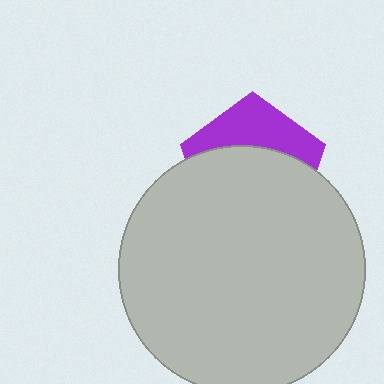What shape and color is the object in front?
The object in front is a light gray circle.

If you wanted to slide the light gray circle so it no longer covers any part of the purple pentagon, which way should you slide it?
Slide it down — that is the most direct way to separate the two shapes.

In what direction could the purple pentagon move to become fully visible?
The purple pentagon could move up. That would shift it out from behind the light gray circle entirely.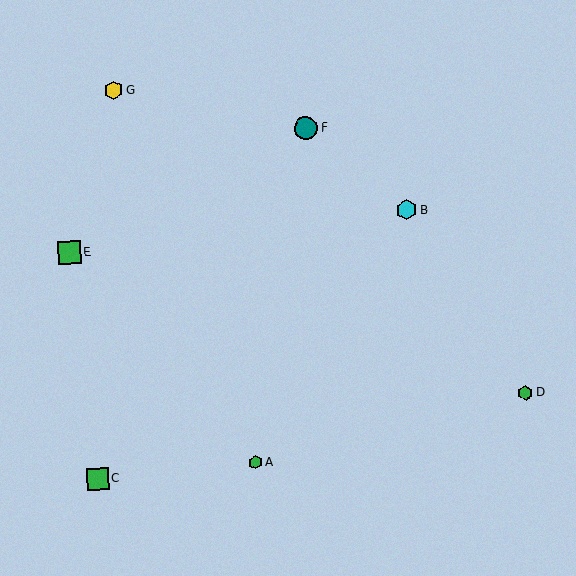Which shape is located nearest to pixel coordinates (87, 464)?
The green square (labeled C) at (97, 479) is nearest to that location.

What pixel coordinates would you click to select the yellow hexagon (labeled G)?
Click at (113, 90) to select the yellow hexagon G.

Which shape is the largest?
The green square (labeled E) is the largest.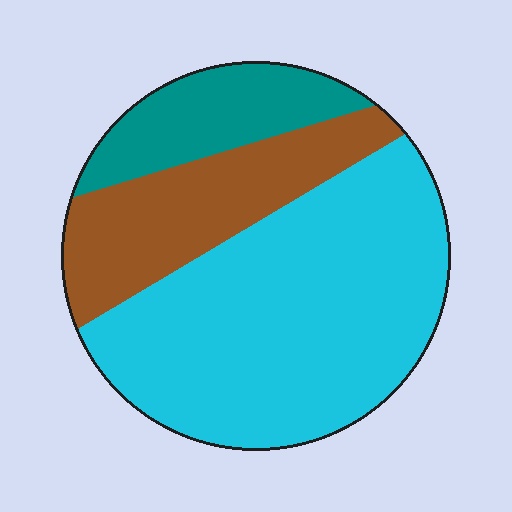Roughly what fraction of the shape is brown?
Brown takes up about one quarter (1/4) of the shape.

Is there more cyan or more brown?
Cyan.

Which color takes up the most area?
Cyan, at roughly 60%.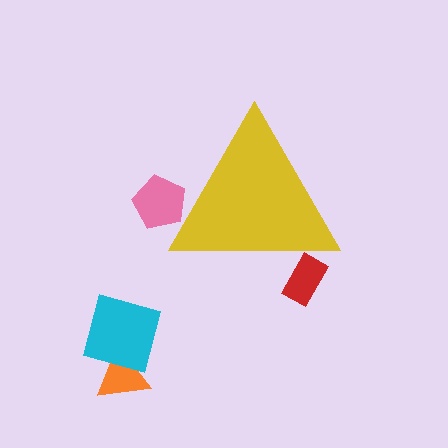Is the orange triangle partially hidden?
No, the orange triangle is fully visible.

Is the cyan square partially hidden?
No, the cyan square is fully visible.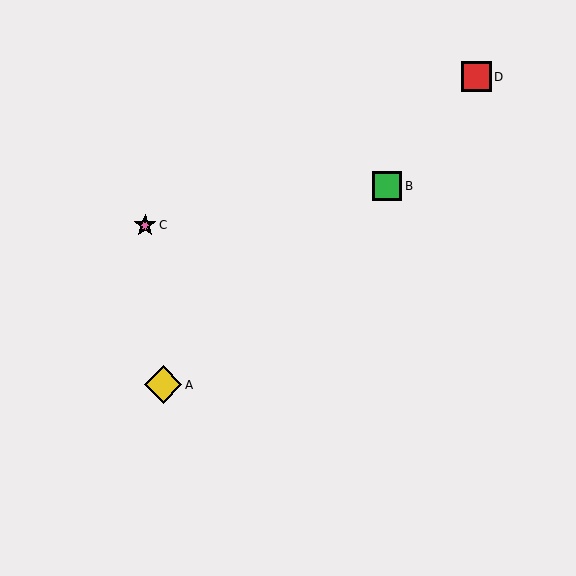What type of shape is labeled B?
Shape B is a green square.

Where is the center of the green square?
The center of the green square is at (387, 186).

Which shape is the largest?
The yellow diamond (labeled A) is the largest.